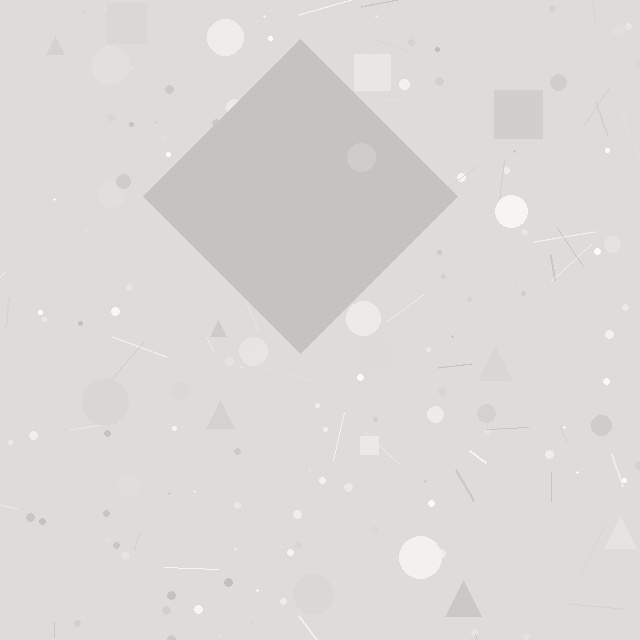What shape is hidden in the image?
A diamond is hidden in the image.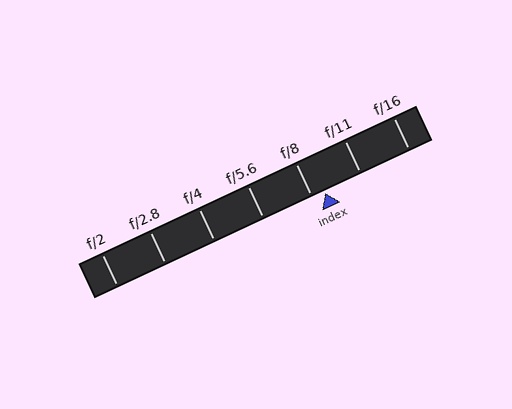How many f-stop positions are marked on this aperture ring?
There are 7 f-stop positions marked.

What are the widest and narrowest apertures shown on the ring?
The widest aperture shown is f/2 and the narrowest is f/16.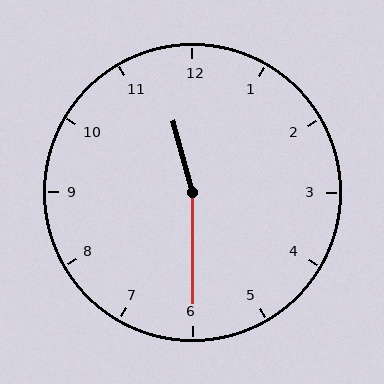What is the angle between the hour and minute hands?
Approximately 165 degrees.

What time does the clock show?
11:30.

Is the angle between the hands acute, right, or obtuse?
It is obtuse.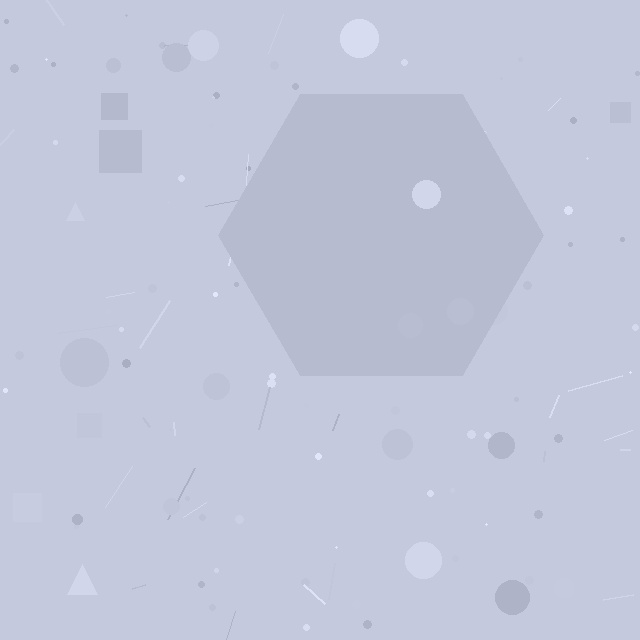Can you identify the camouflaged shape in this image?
The camouflaged shape is a hexagon.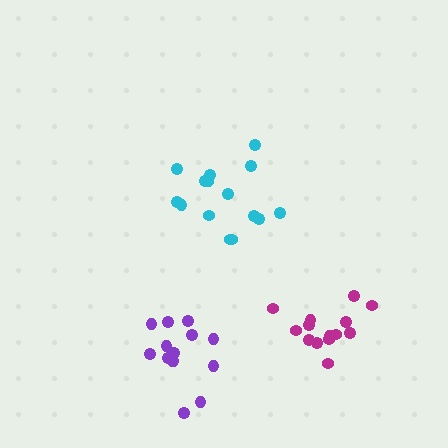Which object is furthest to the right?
The magenta cluster is rightmost.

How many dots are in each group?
Group 1: 14 dots, Group 2: 15 dots, Group 3: 14 dots (43 total).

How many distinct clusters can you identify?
There are 3 distinct clusters.